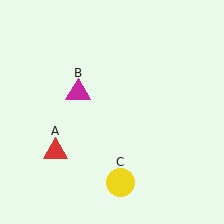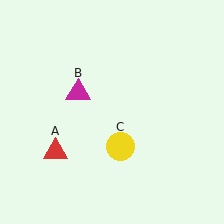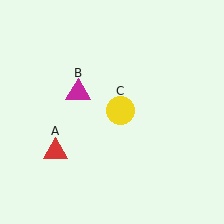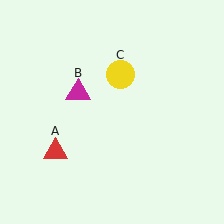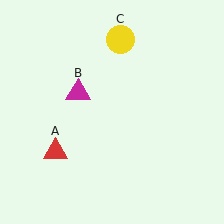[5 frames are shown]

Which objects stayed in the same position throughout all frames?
Red triangle (object A) and magenta triangle (object B) remained stationary.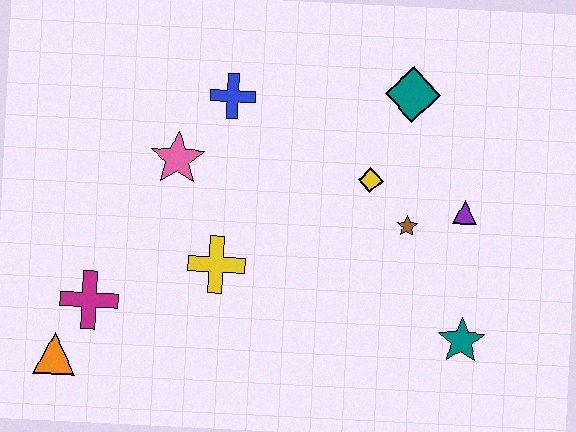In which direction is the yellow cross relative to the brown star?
The yellow cross is to the left of the brown star.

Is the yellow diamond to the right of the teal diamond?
No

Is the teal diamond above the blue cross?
Yes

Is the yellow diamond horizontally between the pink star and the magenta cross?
No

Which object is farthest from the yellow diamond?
The orange triangle is farthest from the yellow diamond.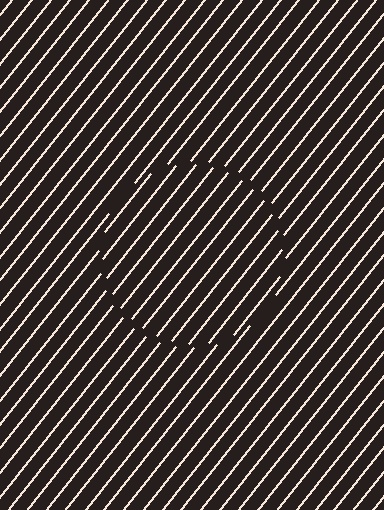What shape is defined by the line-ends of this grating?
An illusory circle. The interior of the shape contains the same grating, shifted by half a period — the contour is defined by the phase discontinuity where line-ends from the inner and outer gratings abut.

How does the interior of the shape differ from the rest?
The interior of the shape contains the same grating, shifted by half a period — the contour is defined by the phase discontinuity where line-ends from the inner and outer gratings abut.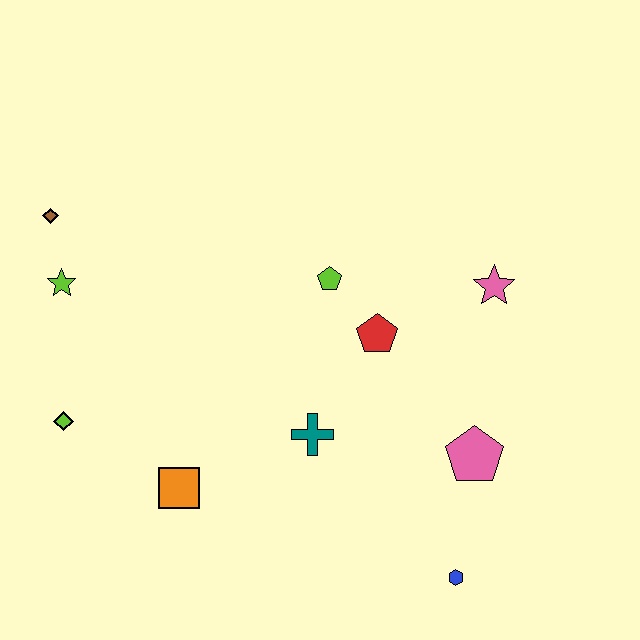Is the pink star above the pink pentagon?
Yes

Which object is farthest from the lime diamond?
The pink star is farthest from the lime diamond.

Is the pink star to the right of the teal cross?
Yes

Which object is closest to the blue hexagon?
The pink pentagon is closest to the blue hexagon.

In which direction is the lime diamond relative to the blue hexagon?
The lime diamond is to the left of the blue hexagon.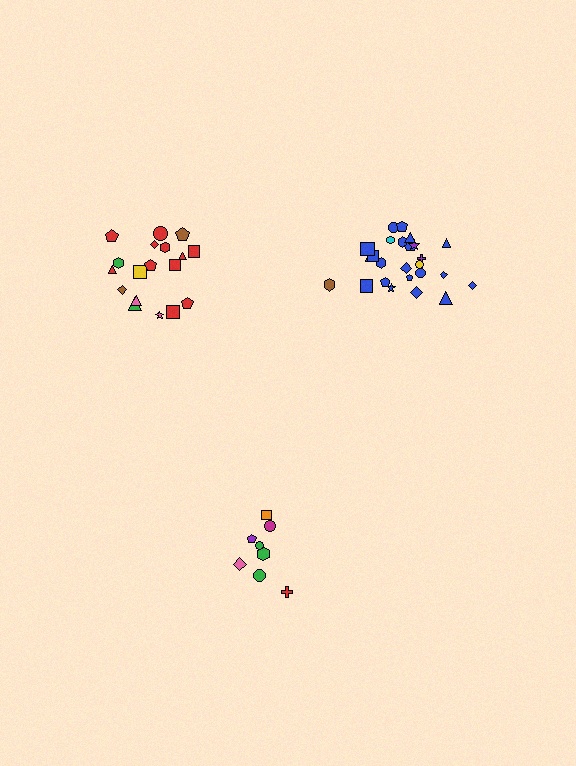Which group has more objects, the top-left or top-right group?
The top-right group.